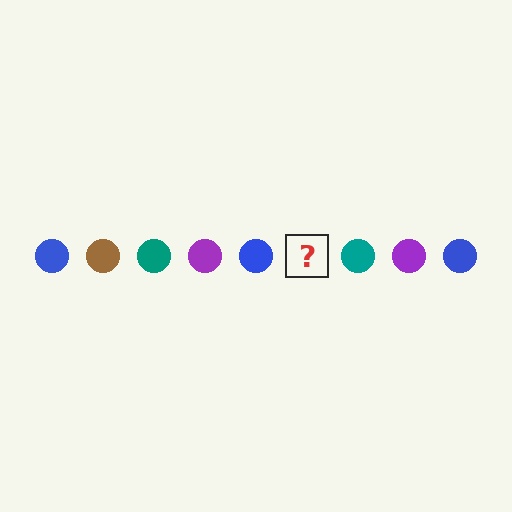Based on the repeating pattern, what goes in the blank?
The blank should be a brown circle.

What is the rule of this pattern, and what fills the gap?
The rule is that the pattern cycles through blue, brown, teal, purple circles. The gap should be filled with a brown circle.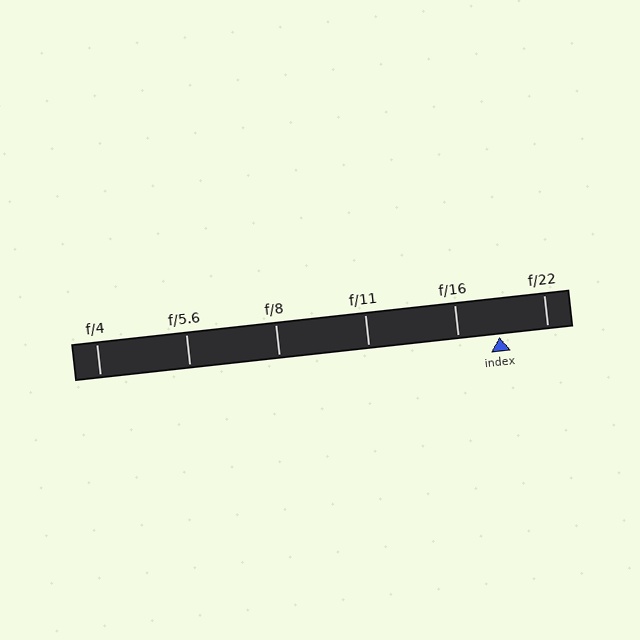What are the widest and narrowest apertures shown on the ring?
The widest aperture shown is f/4 and the narrowest is f/22.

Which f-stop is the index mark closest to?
The index mark is closest to f/16.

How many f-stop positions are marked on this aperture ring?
There are 6 f-stop positions marked.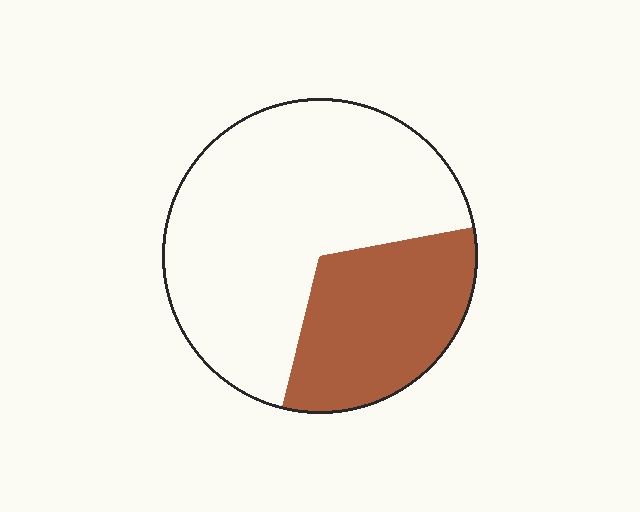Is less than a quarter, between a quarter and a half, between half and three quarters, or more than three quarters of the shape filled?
Between a quarter and a half.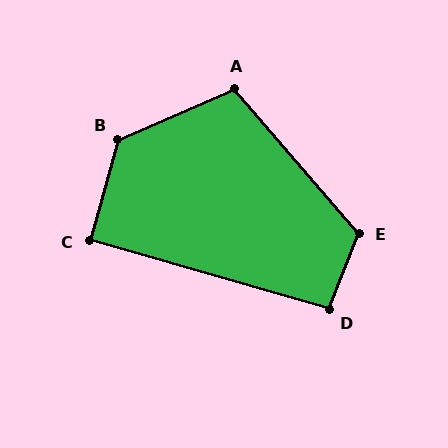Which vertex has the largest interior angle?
B, at approximately 129 degrees.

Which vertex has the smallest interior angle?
C, at approximately 90 degrees.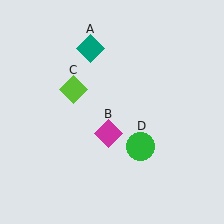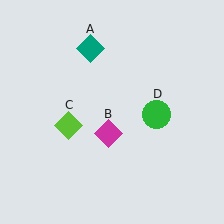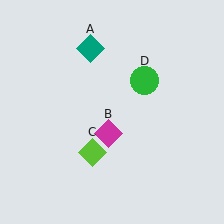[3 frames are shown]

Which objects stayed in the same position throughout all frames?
Teal diamond (object A) and magenta diamond (object B) remained stationary.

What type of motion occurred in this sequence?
The lime diamond (object C), green circle (object D) rotated counterclockwise around the center of the scene.